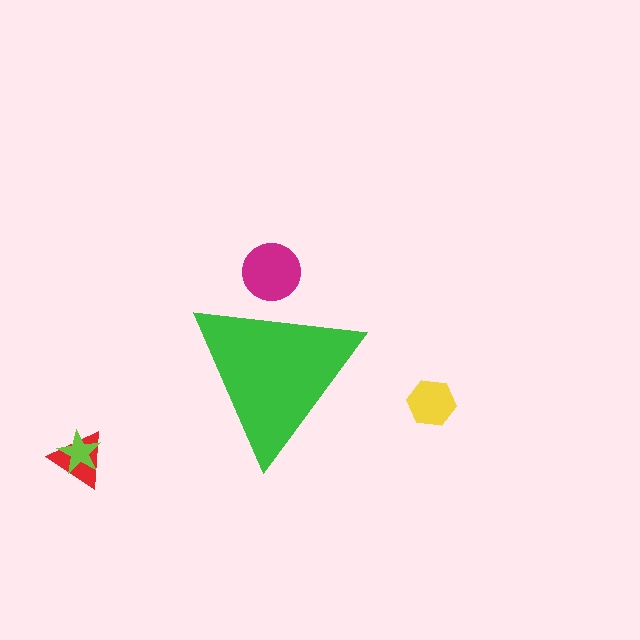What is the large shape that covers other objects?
A green triangle.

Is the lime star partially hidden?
No, the lime star is fully visible.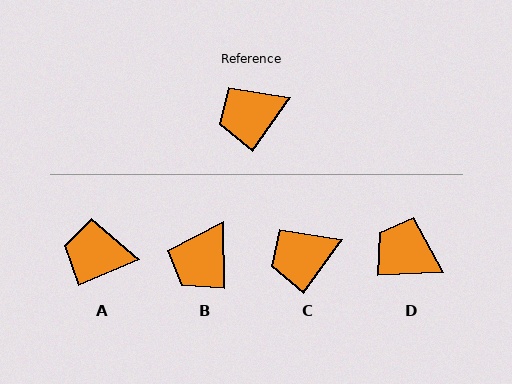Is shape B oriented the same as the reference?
No, it is off by about 35 degrees.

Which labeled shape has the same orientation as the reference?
C.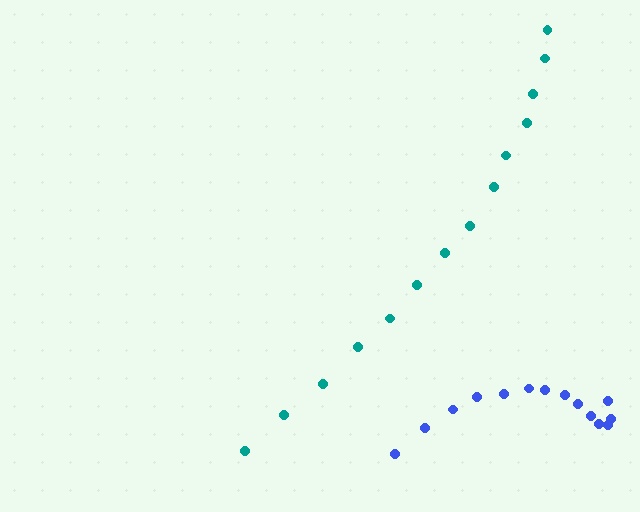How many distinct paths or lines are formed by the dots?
There are 2 distinct paths.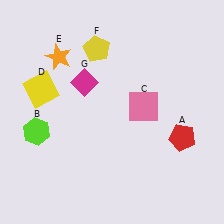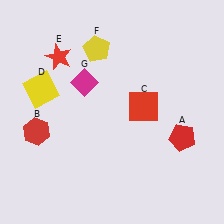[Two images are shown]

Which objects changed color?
B changed from lime to red. C changed from pink to red. E changed from orange to red.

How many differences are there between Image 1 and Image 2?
There are 3 differences between the two images.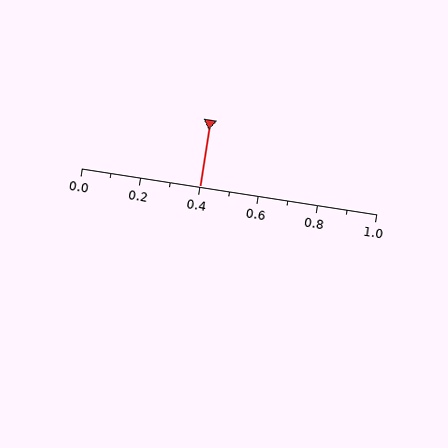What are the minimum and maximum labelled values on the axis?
The axis runs from 0.0 to 1.0.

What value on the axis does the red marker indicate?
The marker indicates approximately 0.4.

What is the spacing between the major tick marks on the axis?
The major ticks are spaced 0.2 apart.